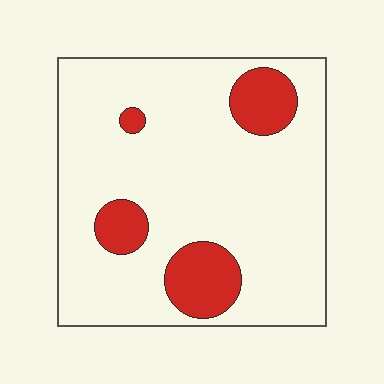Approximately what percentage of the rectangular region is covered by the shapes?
Approximately 15%.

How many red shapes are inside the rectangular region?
4.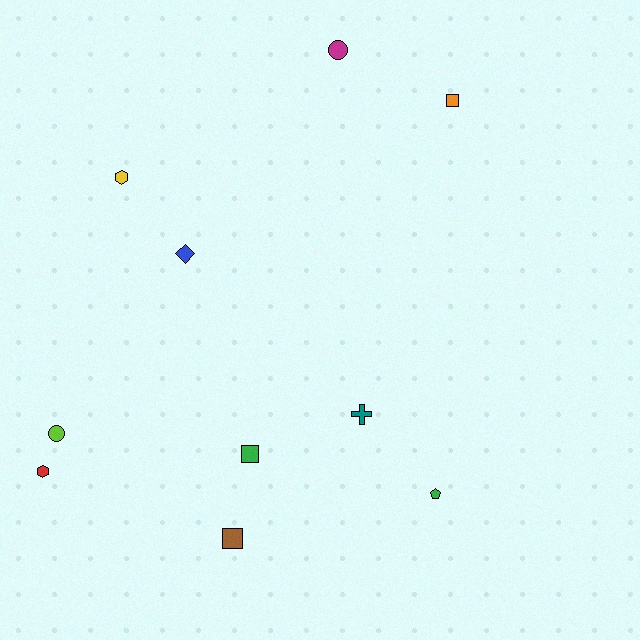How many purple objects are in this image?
There are no purple objects.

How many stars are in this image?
There are no stars.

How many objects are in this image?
There are 10 objects.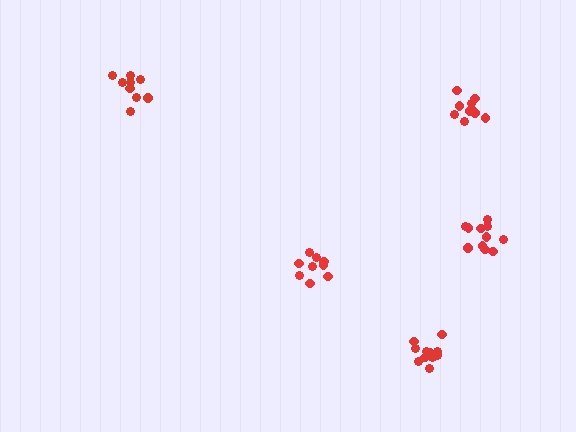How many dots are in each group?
Group 1: 9 dots, Group 2: 10 dots, Group 3: 9 dots, Group 4: 12 dots, Group 5: 11 dots (51 total).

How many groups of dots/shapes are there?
There are 5 groups.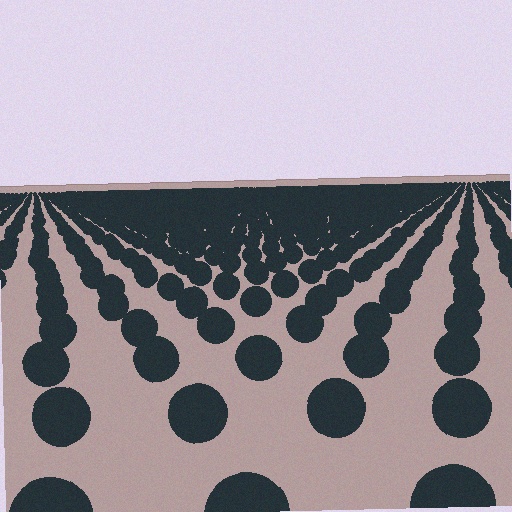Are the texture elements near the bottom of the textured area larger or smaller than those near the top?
Larger. Near the bottom, elements are closer to the viewer and appear at a bigger on-screen size.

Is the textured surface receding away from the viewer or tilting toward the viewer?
The surface is receding away from the viewer. Texture elements get smaller and denser toward the top.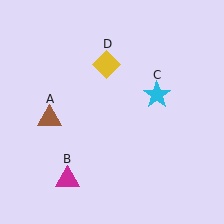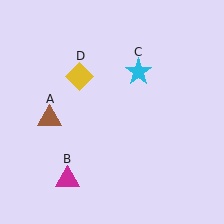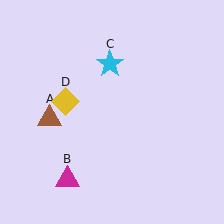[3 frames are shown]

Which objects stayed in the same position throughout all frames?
Brown triangle (object A) and magenta triangle (object B) remained stationary.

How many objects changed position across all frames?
2 objects changed position: cyan star (object C), yellow diamond (object D).